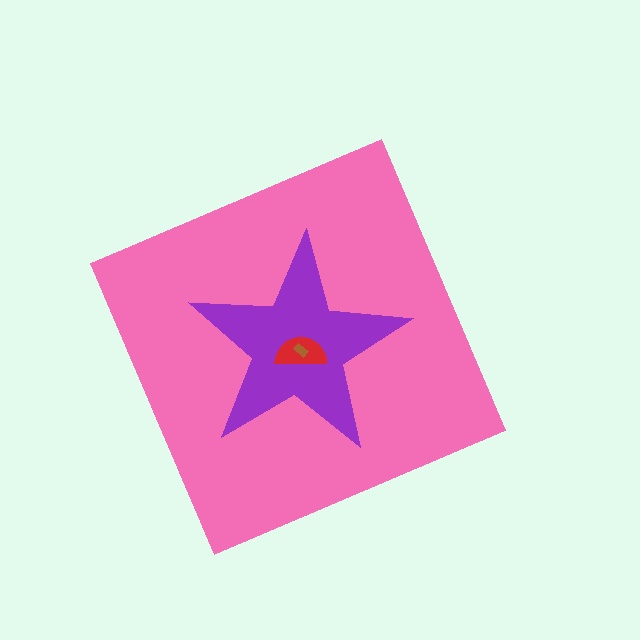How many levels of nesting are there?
4.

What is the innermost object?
The brown rectangle.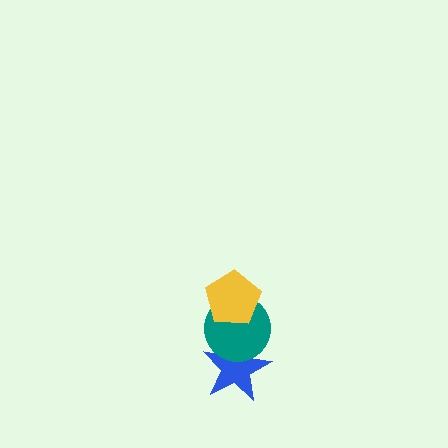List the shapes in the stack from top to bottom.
From top to bottom: the yellow pentagon, the teal circle, the blue star.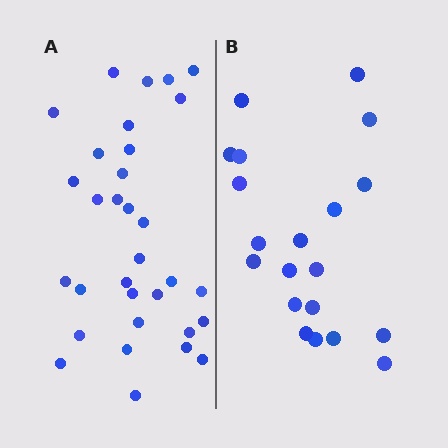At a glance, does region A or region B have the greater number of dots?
Region A (the left region) has more dots.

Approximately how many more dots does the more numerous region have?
Region A has roughly 12 or so more dots than region B.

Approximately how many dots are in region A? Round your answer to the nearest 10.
About 30 dots. (The exact count is 32, which rounds to 30.)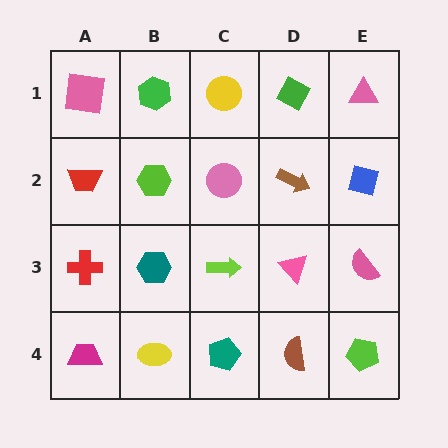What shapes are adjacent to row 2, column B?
A green hexagon (row 1, column B), a teal hexagon (row 3, column B), a red trapezoid (row 2, column A), a pink circle (row 2, column C).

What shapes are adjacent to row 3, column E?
A blue square (row 2, column E), a lime pentagon (row 4, column E), a pink triangle (row 3, column D).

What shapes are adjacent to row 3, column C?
A pink circle (row 2, column C), a teal pentagon (row 4, column C), a teal hexagon (row 3, column B), a pink triangle (row 3, column D).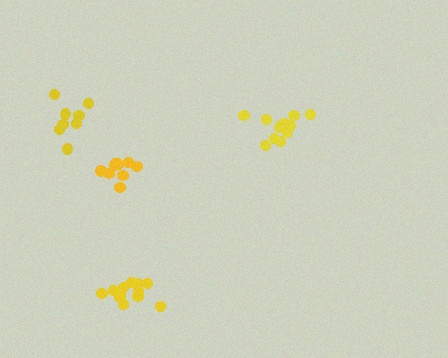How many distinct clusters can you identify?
There are 4 distinct clusters.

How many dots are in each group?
Group 1: 12 dots, Group 2: 8 dots, Group 3: 10 dots, Group 4: 12 dots (42 total).